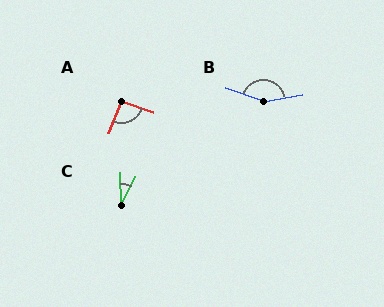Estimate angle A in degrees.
Approximately 92 degrees.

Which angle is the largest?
B, at approximately 149 degrees.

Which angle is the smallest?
C, at approximately 29 degrees.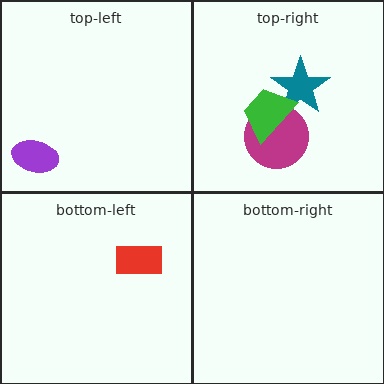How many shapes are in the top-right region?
3.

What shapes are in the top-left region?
The purple ellipse.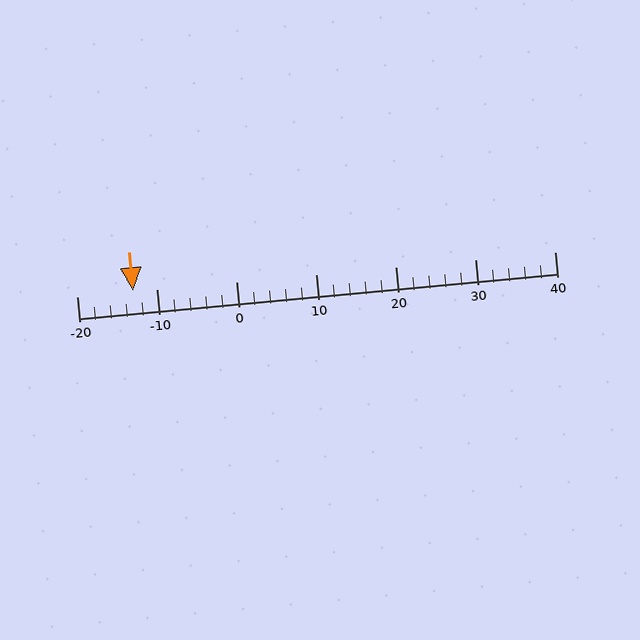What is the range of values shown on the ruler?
The ruler shows values from -20 to 40.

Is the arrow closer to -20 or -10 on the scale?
The arrow is closer to -10.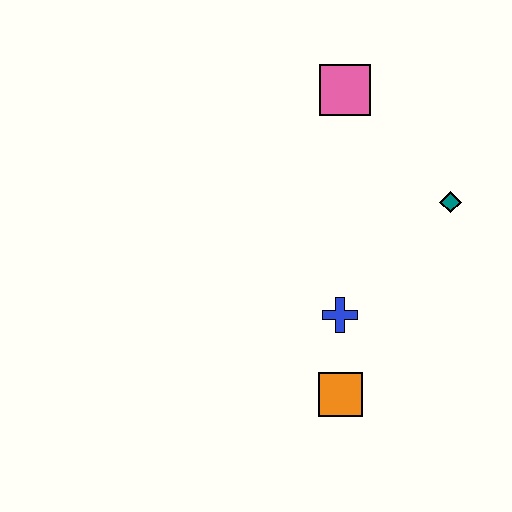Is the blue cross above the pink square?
No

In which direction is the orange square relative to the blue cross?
The orange square is below the blue cross.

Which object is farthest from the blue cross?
The pink square is farthest from the blue cross.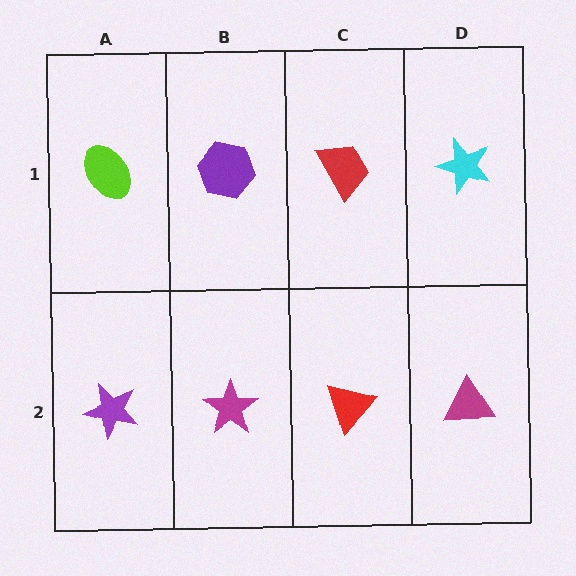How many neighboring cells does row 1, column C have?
3.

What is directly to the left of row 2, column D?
A red triangle.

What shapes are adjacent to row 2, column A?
A lime ellipse (row 1, column A), a magenta star (row 2, column B).